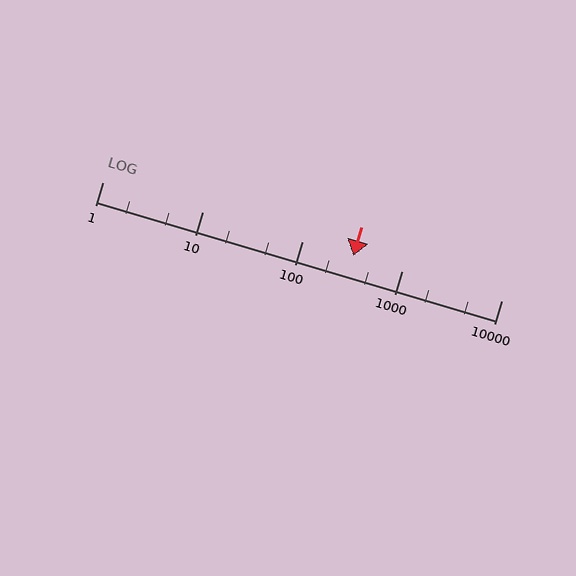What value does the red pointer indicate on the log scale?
The pointer indicates approximately 330.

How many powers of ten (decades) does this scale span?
The scale spans 4 decades, from 1 to 10000.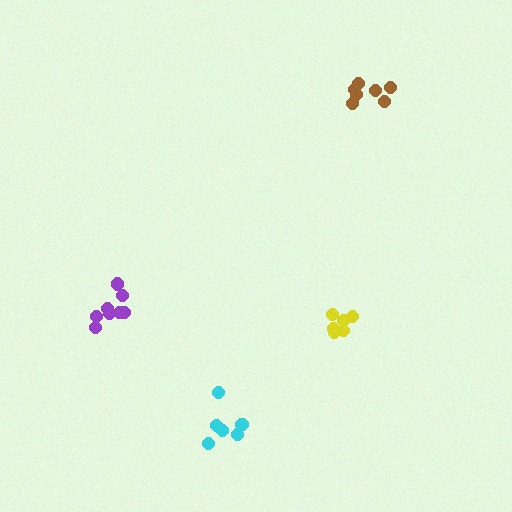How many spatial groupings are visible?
There are 4 spatial groupings.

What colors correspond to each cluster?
The clusters are colored: yellow, brown, cyan, purple.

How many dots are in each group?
Group 1: 6 dots, Group 2: 7 dots, Group 3: 6 dots, Group 4: 8 dots (27 total).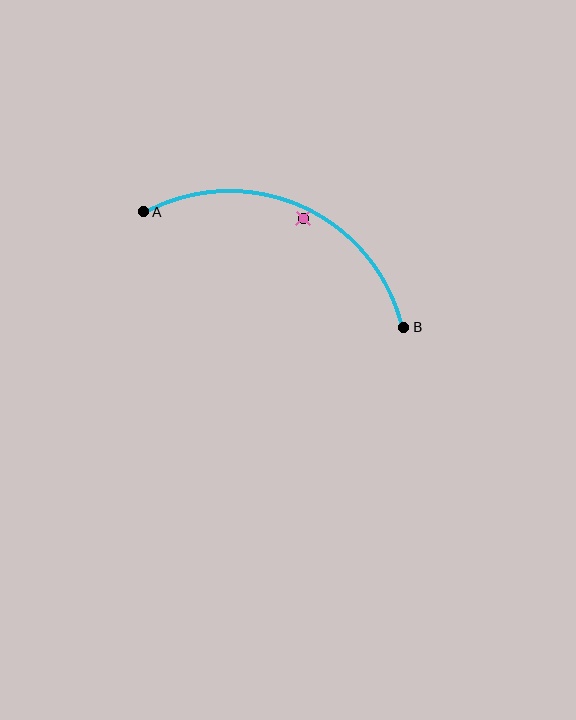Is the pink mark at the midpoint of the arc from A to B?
No — the pink mark does not lie on the arc at all. It sits slightly inside the curve.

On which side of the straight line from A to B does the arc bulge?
The arc bulges above the straight line connecting A and B.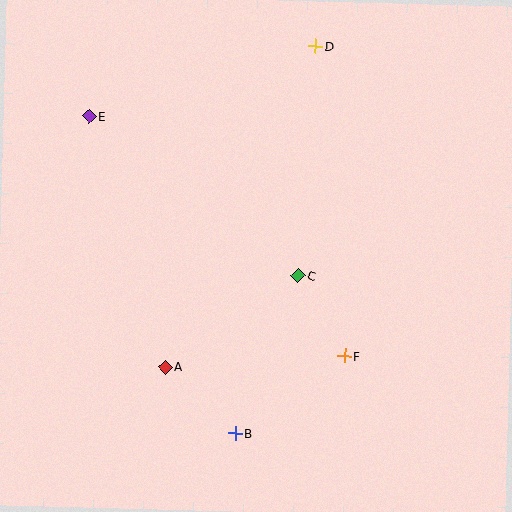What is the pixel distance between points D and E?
The distance between D and E is 237 pixels.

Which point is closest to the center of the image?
Point C at (298, 276) is closest to the center.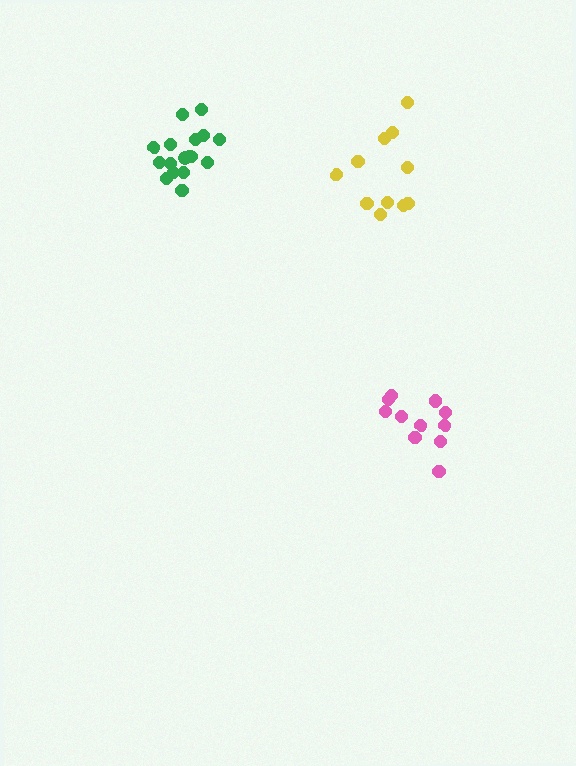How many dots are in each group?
Group 1: 11 dots, Group 2: 11 dots, Group 3: 16 dots (38 total).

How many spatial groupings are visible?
There are 3 spatial groupings.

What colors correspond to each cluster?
The clusters are colored: pink, yellow, green.